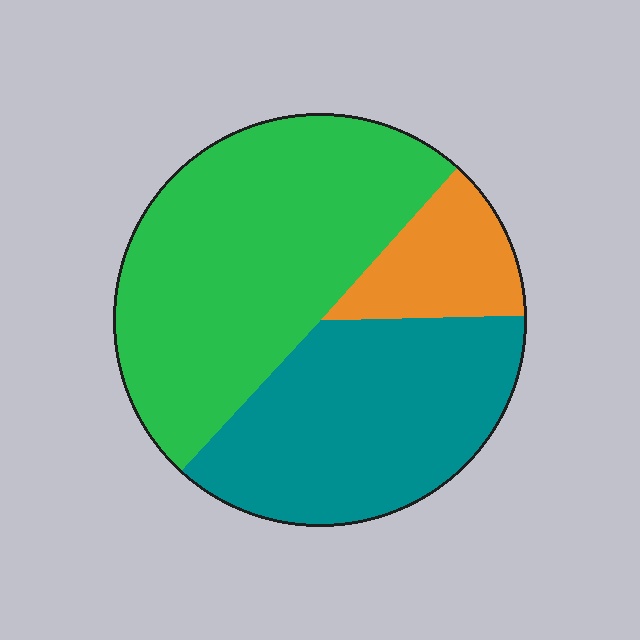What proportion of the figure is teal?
Teal takes up about three eighths (3/8) of the figure.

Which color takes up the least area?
Orange, at roughly 15%.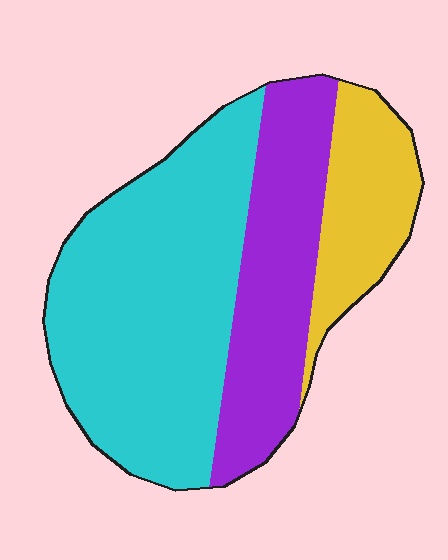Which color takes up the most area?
Cyan, at roughly 55%.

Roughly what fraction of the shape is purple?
Purple covers about 30% of the shape.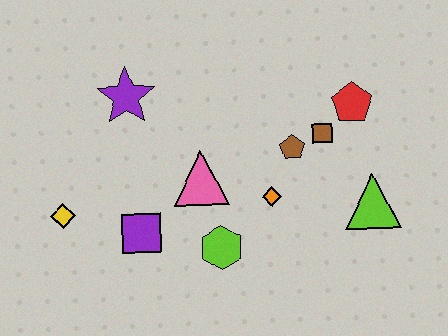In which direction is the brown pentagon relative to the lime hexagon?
The brown pentagon is above the lime hexagon.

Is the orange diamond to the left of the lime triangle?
Yes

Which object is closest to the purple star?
The pink triangle is closest to the purple star.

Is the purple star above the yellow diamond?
Yes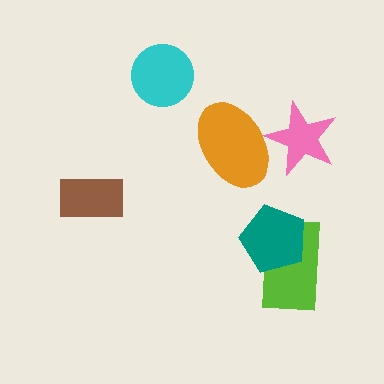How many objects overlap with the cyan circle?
0 objects overlap with the cyan circle.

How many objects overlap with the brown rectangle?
0 objects overlap with the brown rectangle.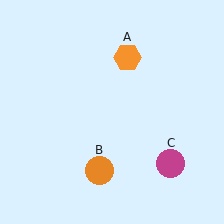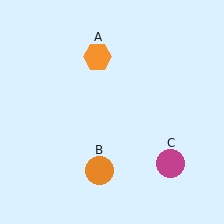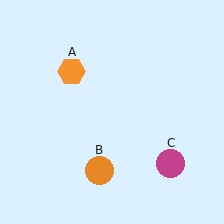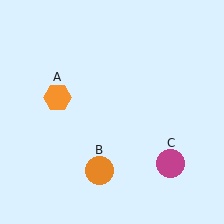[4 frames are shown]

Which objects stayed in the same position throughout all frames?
Orange circle (object B) and magenta circle (object C) remained stationary.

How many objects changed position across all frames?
1 object changed position: orange hexagon (object A).